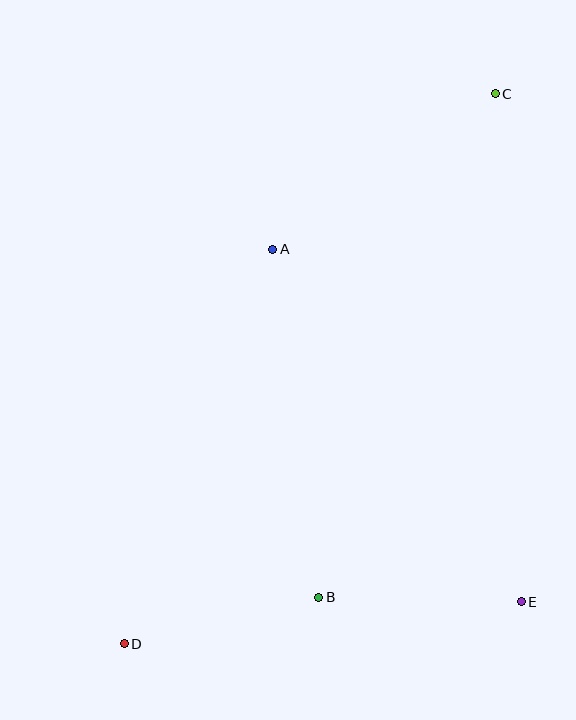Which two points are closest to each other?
Points B and D are closest to each other.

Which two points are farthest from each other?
Points C and D are farthest from each other.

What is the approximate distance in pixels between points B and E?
The distance between B and E is approximately 203 pixels.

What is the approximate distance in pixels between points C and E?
The distance between C and E is approximately 508 pixels.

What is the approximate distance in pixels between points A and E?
The distance between A and E is approximately 431 pixels.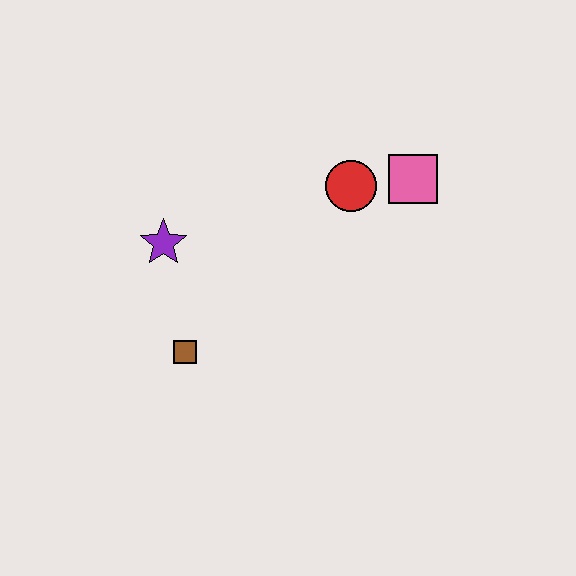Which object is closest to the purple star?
The brown square is closest to the purple star.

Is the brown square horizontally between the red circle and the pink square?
No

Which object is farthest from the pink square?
The brown square is farthest from the pink square.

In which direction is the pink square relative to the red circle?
The pink square is to the right of the red circle.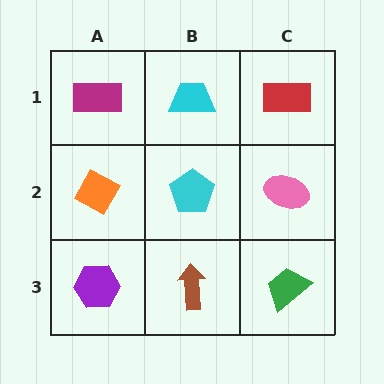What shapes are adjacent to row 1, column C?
A pink ellipse (row 2, column C), a cyan trapezoid (row 1, column B).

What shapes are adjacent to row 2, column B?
A cyan trapezoid (row 1, column B), a brown arrow (row 3, column B), an orange diamond (row 2, column A), a pink ellipse (row 2, column C).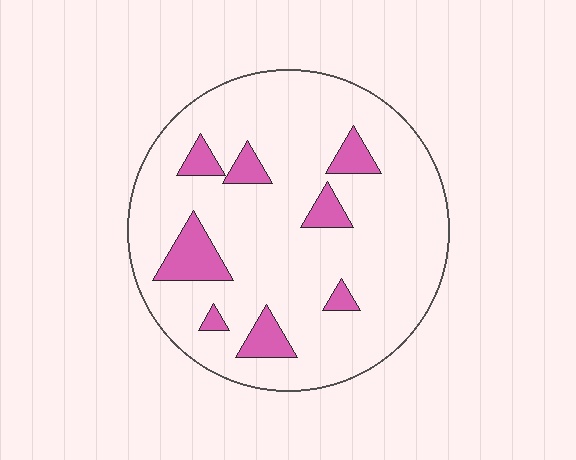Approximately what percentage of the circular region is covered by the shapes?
Approximately 15%.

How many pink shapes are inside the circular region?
8.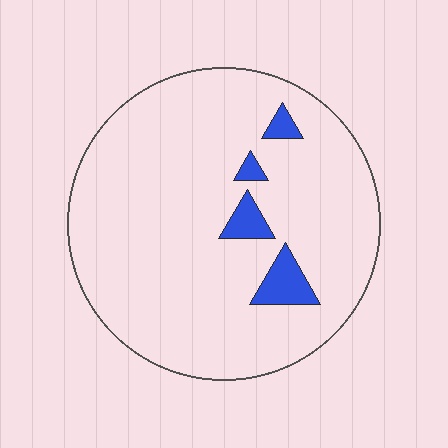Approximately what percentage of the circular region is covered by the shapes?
Approximately 5%.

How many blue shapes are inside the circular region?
4.